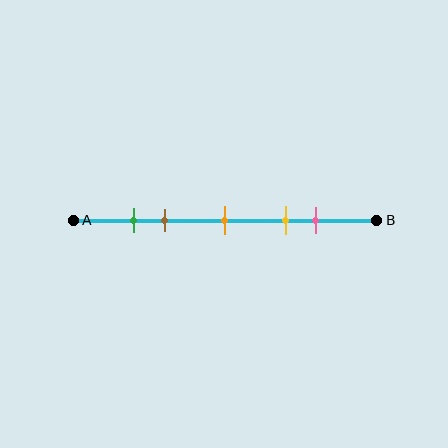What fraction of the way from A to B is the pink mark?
The pink mark is approximately 80% (0.8) of the way from A to B.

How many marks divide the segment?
There are 5 marks dividing the segment.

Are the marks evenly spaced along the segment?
No, the marks are not evenly spaced.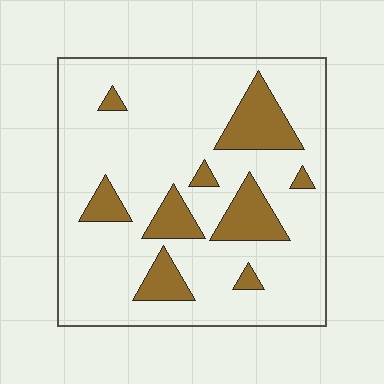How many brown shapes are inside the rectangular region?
9.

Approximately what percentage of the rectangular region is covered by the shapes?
Approximately 20%.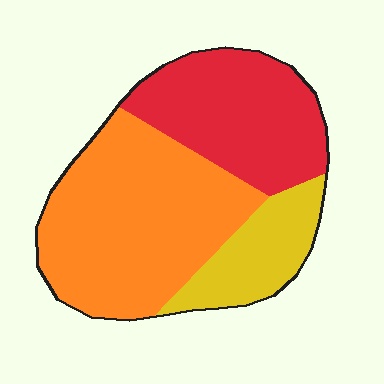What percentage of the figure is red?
Red takes up about one third (1/3) of the figure.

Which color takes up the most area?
Orange, at roughly 50%.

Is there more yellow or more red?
Red.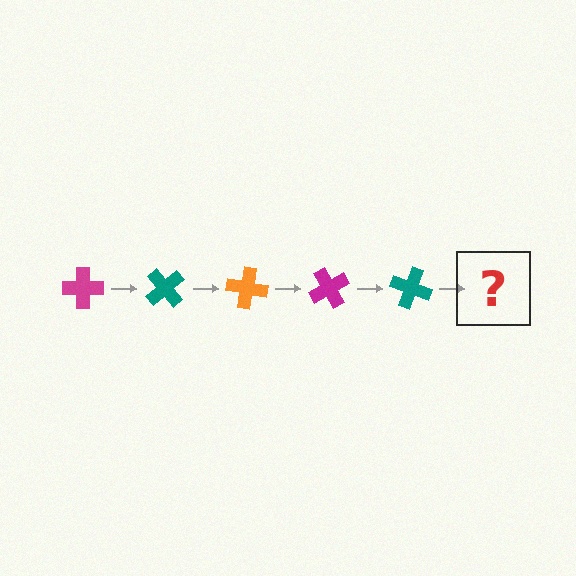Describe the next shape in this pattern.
It should be an orange cross, rotated 250 degrees from the start.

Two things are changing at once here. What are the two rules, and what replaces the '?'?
The two rules are that it rotates 50 degrees each step and the color cycles through magenta, teal, and orange. The '?' should be an orange cross, rotated 250 degrees from the start.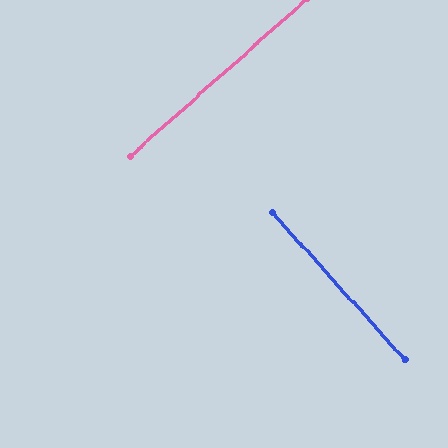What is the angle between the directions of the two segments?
Approximately 89 degrees.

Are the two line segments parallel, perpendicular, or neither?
Perpendicular — they meet at approximately 89°.